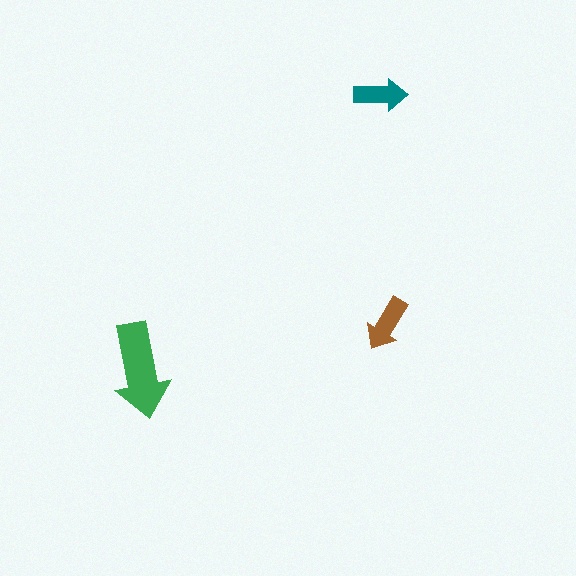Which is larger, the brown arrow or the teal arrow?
The brown one.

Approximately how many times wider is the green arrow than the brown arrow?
About 1.5 times wider.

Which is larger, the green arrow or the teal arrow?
The green one.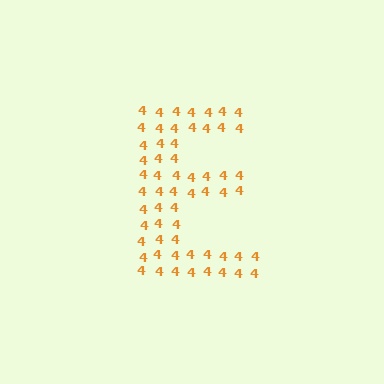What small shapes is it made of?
It is made of small digit 4's.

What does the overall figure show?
The overall figure shows the letter E.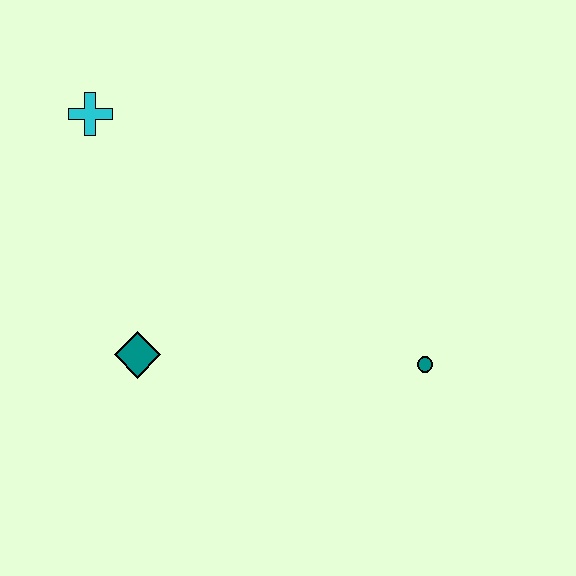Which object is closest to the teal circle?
The teal diamond is closest to the teal circle.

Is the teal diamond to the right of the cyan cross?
Yes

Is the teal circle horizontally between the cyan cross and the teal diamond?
No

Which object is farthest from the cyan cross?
The teal circle is farthest from the cyan cross.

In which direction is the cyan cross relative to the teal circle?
The cyan cross is to the left of the teal circle.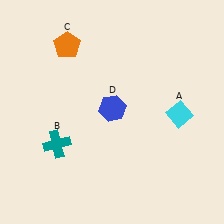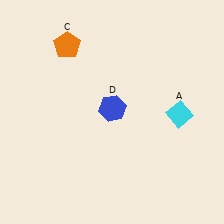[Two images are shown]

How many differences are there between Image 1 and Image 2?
There is 1 difference between the two images.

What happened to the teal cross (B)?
The teal cross (B) was removed in Image 2. It was in the bottom-left area of Image 1.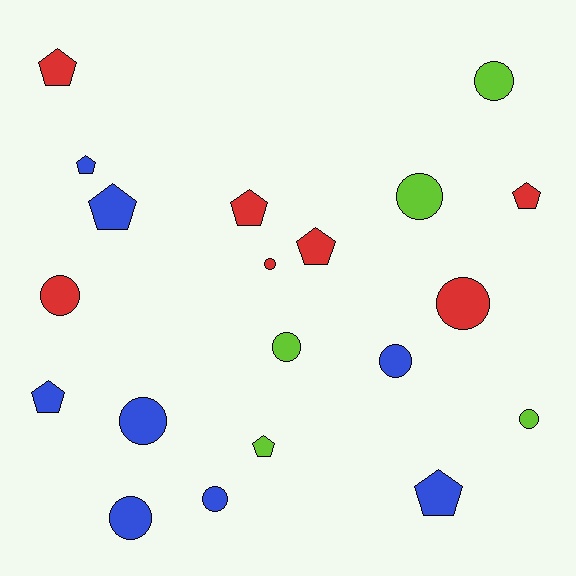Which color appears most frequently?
Blue, with 8 objects.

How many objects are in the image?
There are 20 objects.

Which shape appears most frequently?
Circle, with 11 objects.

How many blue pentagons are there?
There are 4 blue pentagons.